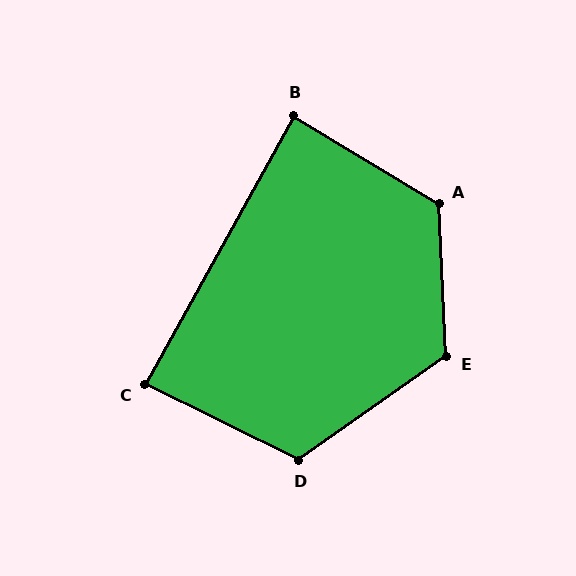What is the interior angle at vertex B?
Approximately 88 degrees (approximately right).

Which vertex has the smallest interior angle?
C, at approximately 87 degrees.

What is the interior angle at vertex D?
Approximately 119 degrees (obtuse).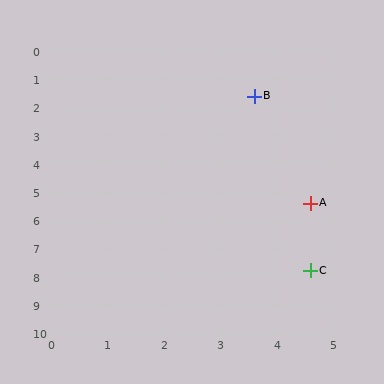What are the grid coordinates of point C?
Point C is at approximately (4.6, 7.8).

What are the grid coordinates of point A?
Point A is at approximately (4.6, 5.4).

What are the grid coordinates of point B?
Point B is at approximately (3.6, 1.6).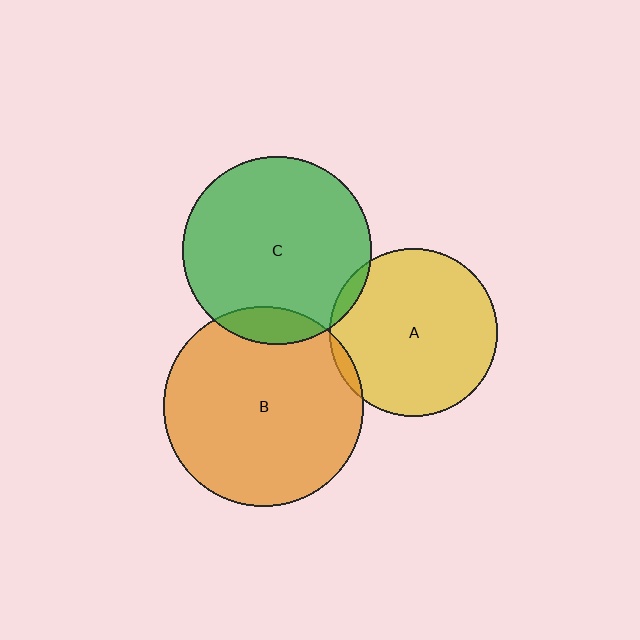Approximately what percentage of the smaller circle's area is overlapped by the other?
Approximately 5%.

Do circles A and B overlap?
Yes.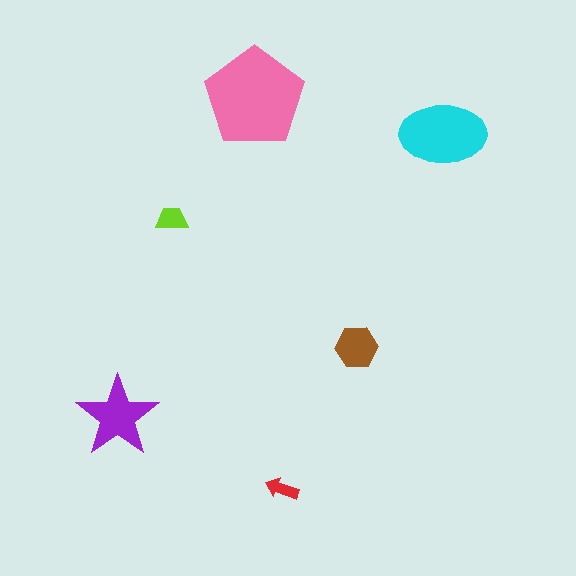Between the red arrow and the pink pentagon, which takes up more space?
The pink pentagon.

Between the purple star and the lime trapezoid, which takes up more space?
The purple star.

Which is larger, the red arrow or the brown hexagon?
The brown hexagon.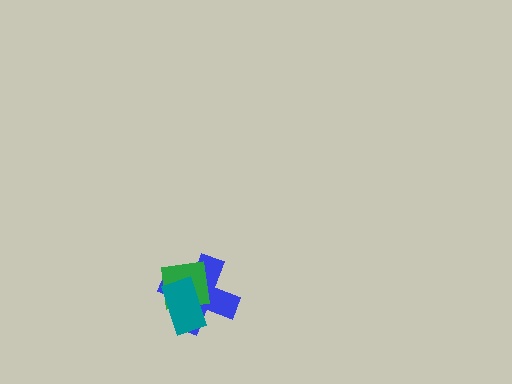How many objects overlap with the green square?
2 objects overlap with the green square.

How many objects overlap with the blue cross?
2 objects overlap with the blue cross.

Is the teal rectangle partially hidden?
No, no other shape covers it.